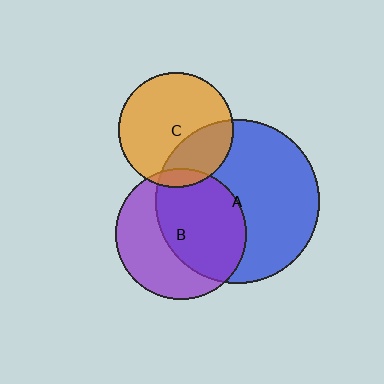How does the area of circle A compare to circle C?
Approximately 2.0 times.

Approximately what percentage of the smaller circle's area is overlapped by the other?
Approximately 30%.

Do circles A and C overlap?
Yes.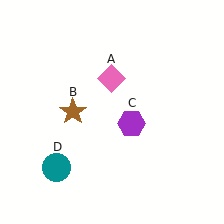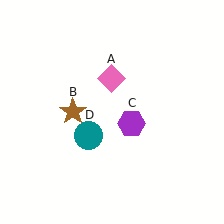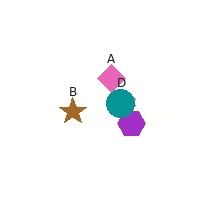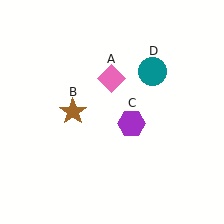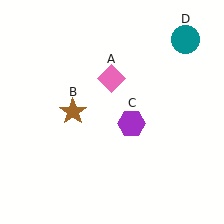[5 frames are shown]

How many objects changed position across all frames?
1 object changed position: teal circle (object D).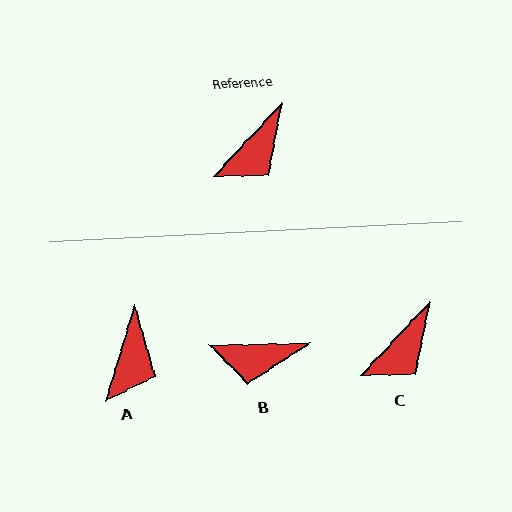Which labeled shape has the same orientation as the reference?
C.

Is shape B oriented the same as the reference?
No, it is off by about 46 degrees.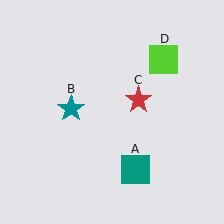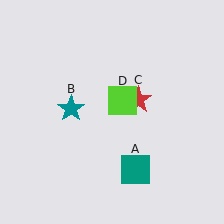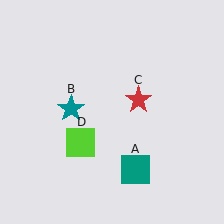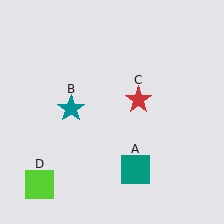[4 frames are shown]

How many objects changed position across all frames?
1 object changed position: lime square (object D).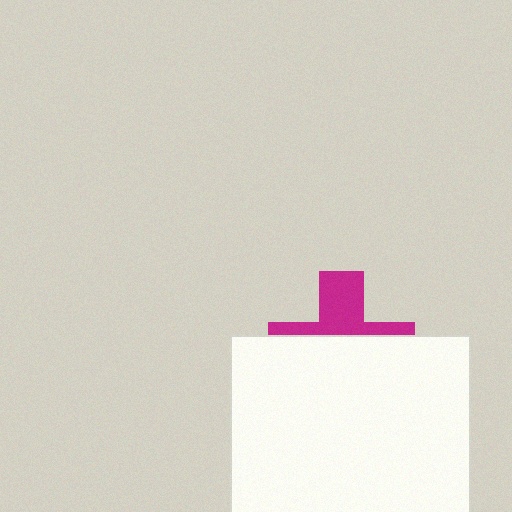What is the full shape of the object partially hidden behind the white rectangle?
The partially hidden object is a magenta cross.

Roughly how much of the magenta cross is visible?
A small part of it is visible (roughly 38%).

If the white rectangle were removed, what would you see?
You would see the complete magenta cross.